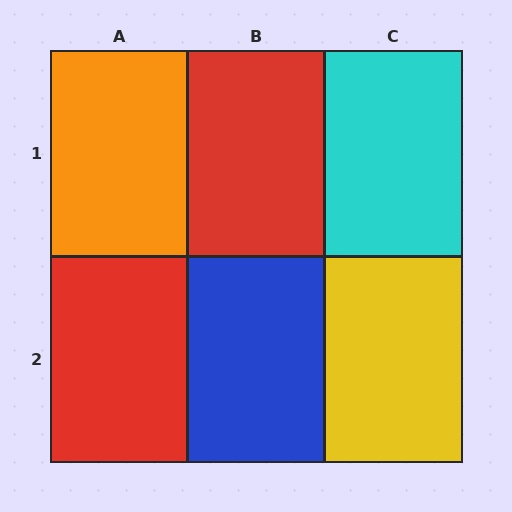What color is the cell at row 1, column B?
Red.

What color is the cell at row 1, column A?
Orange.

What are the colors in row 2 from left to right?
Red, blue, yellow.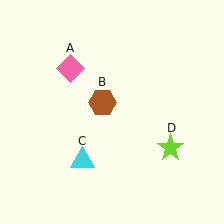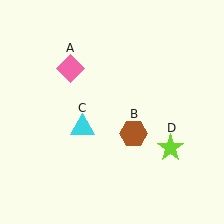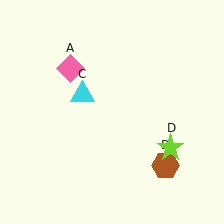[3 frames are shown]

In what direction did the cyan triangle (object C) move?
The cyan triangle (object C) moved up.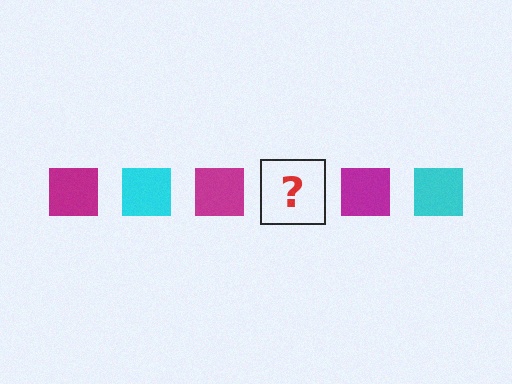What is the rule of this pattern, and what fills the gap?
The rule is that the pattern cycles through magenta, cyan squares. The gap should be filled with a cyan square.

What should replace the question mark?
The question mark should be replaced with a cyan square.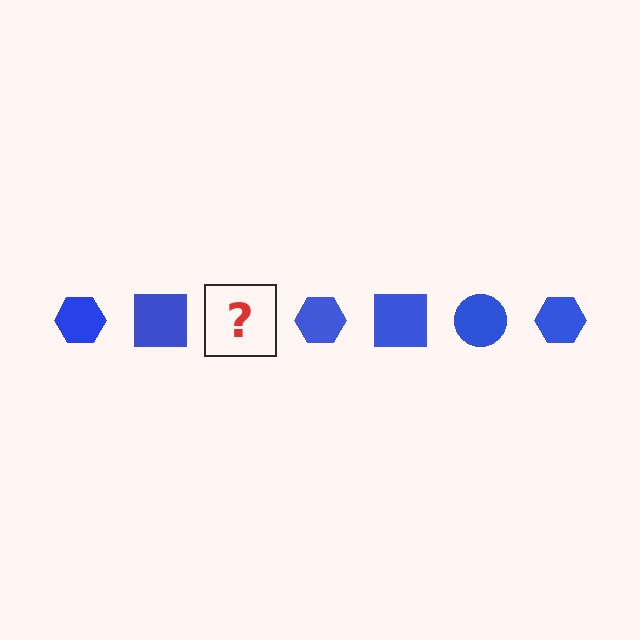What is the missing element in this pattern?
The missing element is a blue circle.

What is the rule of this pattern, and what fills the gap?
The rule is that the pattern cycles through hexagon, square, circle shapes in blue. The gap should be filled with a blue circle.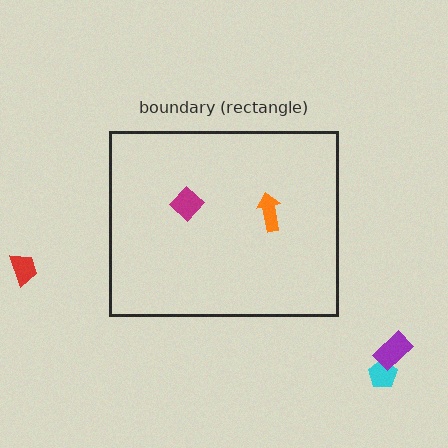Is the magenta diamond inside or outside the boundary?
Inside.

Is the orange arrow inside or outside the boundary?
Inside.